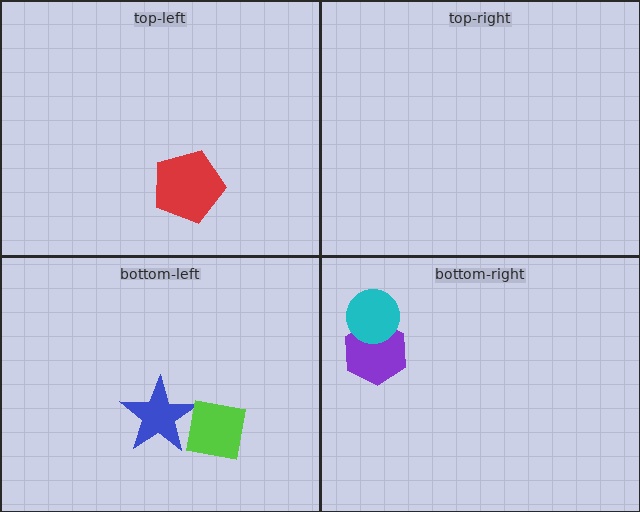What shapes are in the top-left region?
The red pentagon.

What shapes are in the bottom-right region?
The purple hexagon, the cyan circle.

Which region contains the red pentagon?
The top-left region.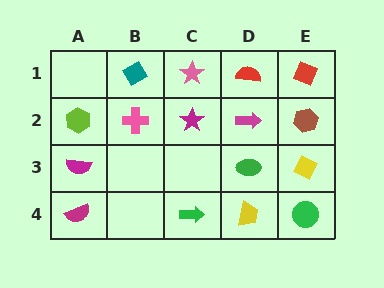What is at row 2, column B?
A pink cross.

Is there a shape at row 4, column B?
No, that cell is empty.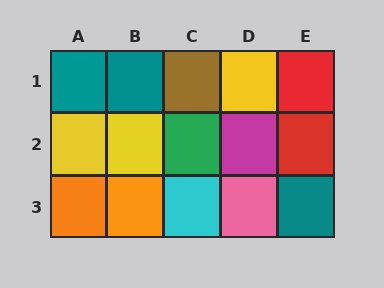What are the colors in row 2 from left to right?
Yellow, yellow, green, magenta, red.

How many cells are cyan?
1 cell is cyan.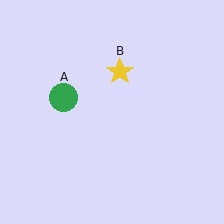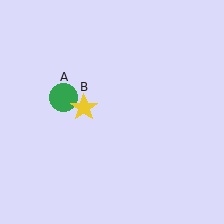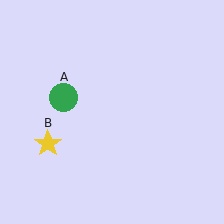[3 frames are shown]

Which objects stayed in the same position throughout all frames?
Green circle (object A) remained stationary.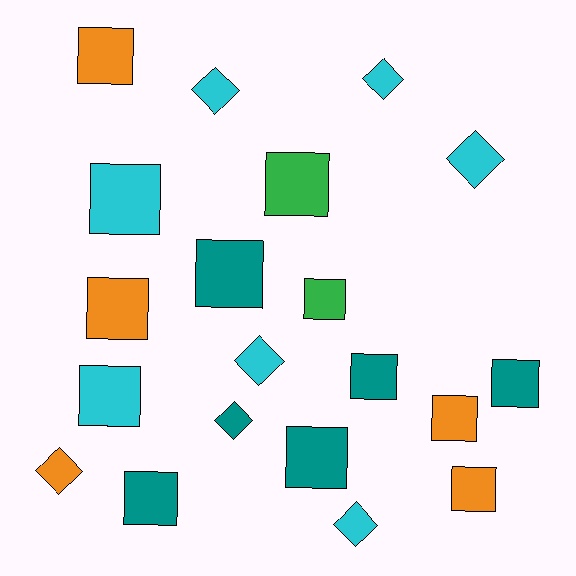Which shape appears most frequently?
Square, with 13 objects.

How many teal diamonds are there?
There is 1 teal diamond.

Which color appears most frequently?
Cyan, with 7 objects.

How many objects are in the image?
There are 20 objects.